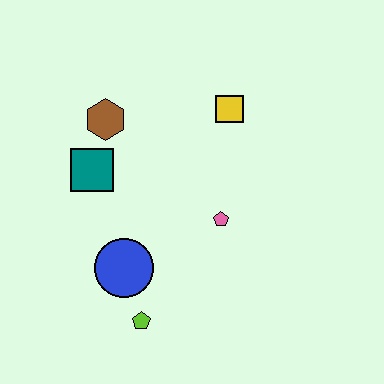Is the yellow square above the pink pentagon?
Yes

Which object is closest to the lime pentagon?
The blue circle is closest to the lime pentagon.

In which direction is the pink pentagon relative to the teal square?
The pink pentagon is to the right of the teal square.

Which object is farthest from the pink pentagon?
The brown hexagon is farthest from the pink pentagon.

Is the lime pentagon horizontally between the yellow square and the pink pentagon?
No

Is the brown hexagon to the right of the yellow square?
No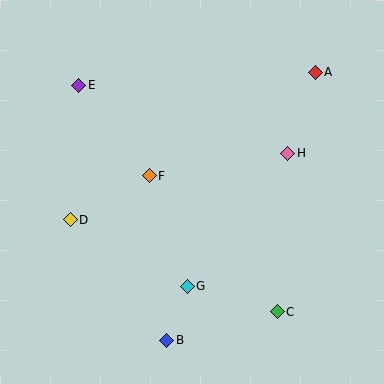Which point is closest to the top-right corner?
Point A is closest to the top-right corner.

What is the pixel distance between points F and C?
The distance between F and C is 187 pixels.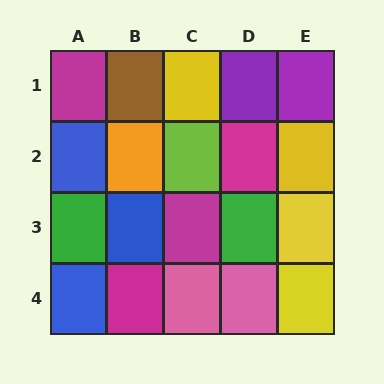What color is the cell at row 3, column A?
Green.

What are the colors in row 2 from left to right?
Blue, orange, lime, magenta, yellow.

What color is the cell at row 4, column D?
Pink.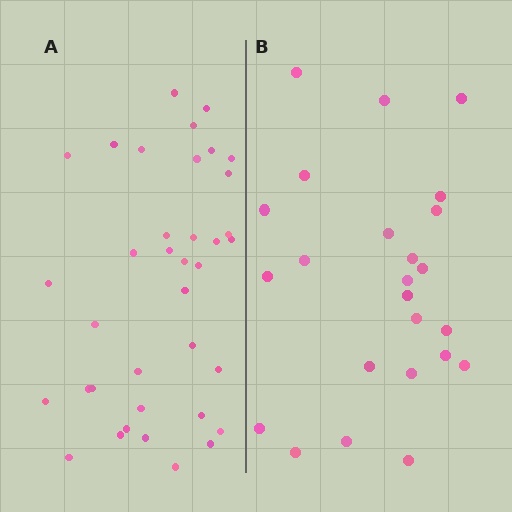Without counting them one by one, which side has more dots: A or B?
Region A (the left region) has more dots.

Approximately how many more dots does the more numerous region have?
Region A has approximately 15 more dots than region B.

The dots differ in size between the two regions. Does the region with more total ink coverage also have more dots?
No. Region B has more total ink coverage because its dots are larger, but region A actually contains more individual dots. Total area can be misleading — the number of items is what matters here.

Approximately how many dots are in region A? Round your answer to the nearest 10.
About 40 dots. (The exact count is 37, which rounds to 40.)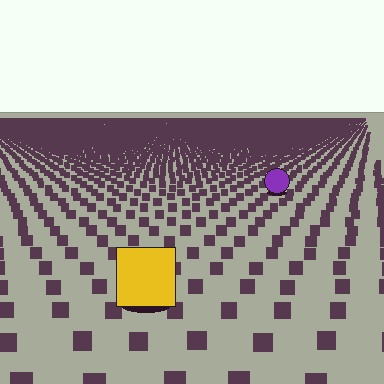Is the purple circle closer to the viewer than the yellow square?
No. The yellow square is closer — you can tell from the texture gradient: the ground texture is coarser near it.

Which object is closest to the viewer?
The yellow square is closest. The texture marks near it are larger and more spread out.